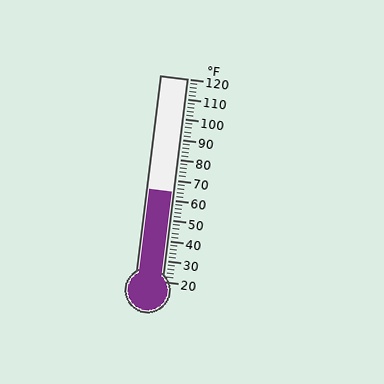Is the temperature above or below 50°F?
The temperature is above 50°F.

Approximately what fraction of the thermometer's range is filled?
The thermometer is filled to approximately 45% of its range.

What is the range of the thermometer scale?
The thermometer scale ranges from 20°F to 120°F.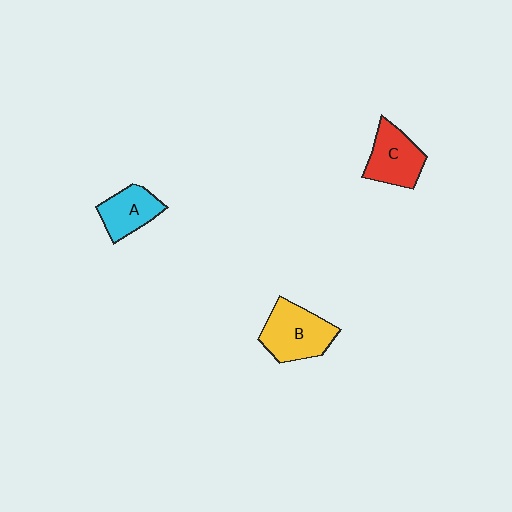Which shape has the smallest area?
Shape A (cyan).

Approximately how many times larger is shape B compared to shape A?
Approximately 1.4 times.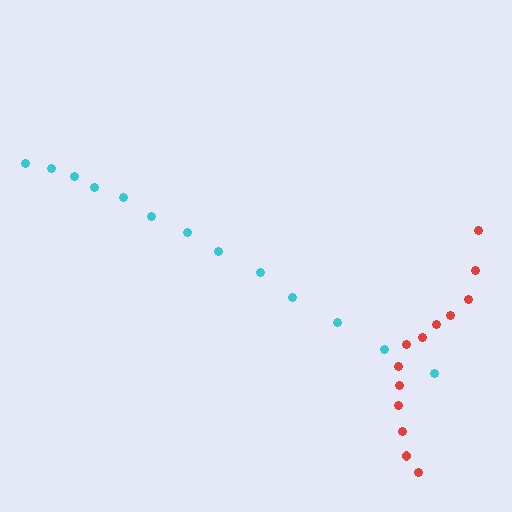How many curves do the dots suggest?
There are 2 distinct paths.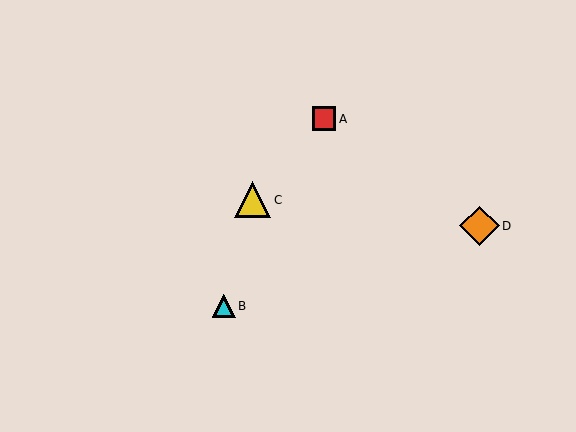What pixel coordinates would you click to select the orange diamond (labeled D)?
Click at (480, 226) to select the orange diamond D.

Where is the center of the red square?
The center of the red square is at (324, 119).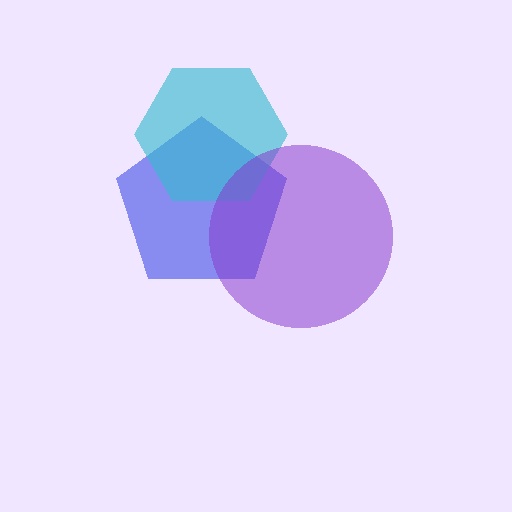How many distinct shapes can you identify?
There are 3 distinct shapes: a blue pentagon, a cyan hexagon, a purple circle.